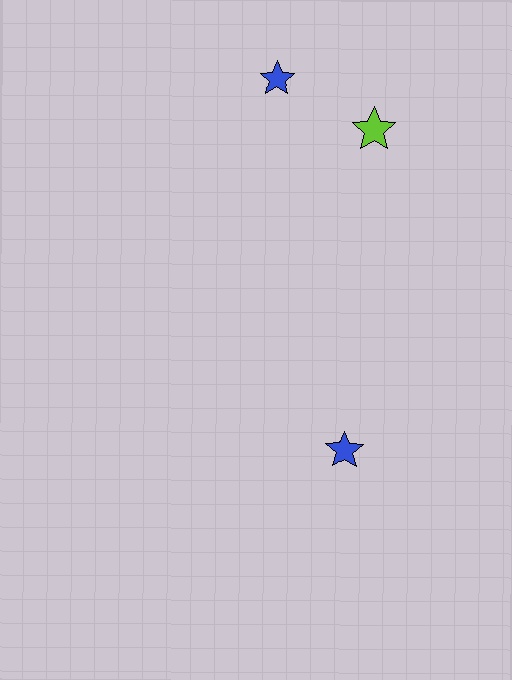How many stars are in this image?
There are 3 stars.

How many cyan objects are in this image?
There are no cyan objects.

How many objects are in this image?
There are 3 objects.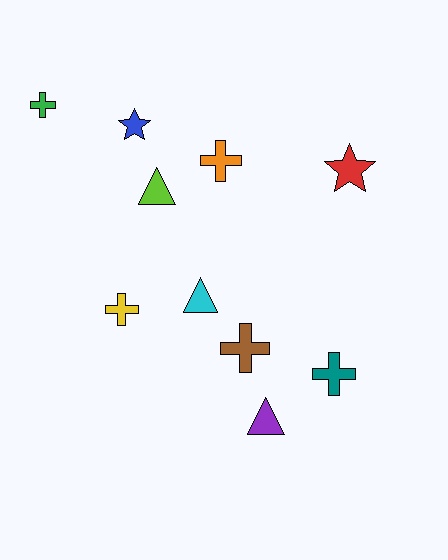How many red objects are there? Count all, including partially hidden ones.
There is 1 red object.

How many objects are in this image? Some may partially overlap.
There are 10 objects.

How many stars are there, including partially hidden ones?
There are 2 stars.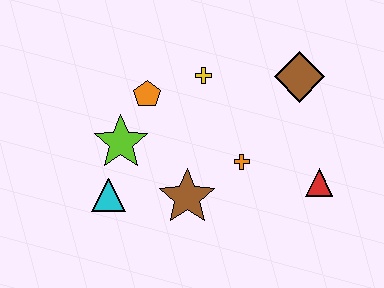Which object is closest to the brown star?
The orange cross is closest to the brown star.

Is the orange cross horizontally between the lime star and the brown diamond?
Yes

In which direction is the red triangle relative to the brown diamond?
The red triangle is below the brown diamond.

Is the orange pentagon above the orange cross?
Yes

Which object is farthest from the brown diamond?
The cyan triangle is farthest from the brown diamond.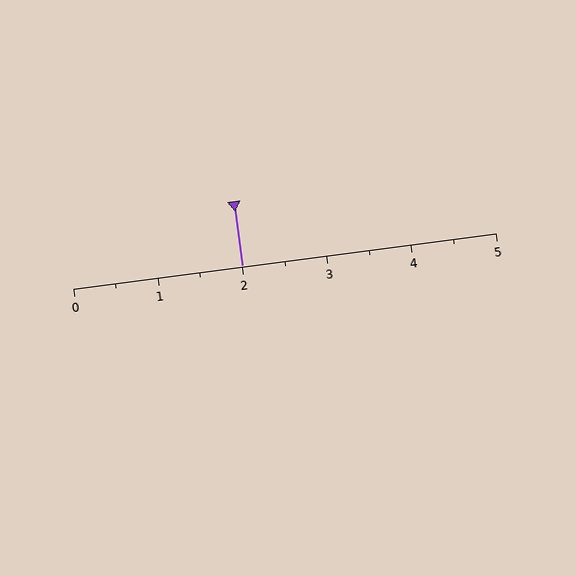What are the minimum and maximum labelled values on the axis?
The axis runs from 0 to 5.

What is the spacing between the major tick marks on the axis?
The major ticks are spaced 1 apart.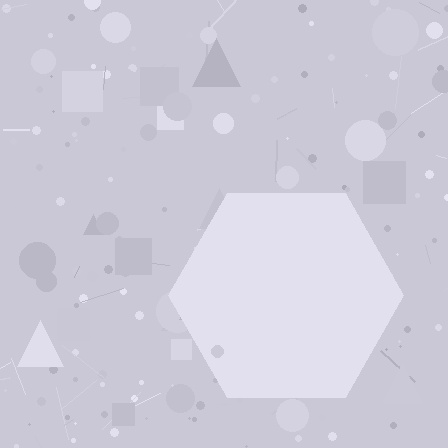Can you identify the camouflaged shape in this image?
The camouflaged shape is a hexagon.